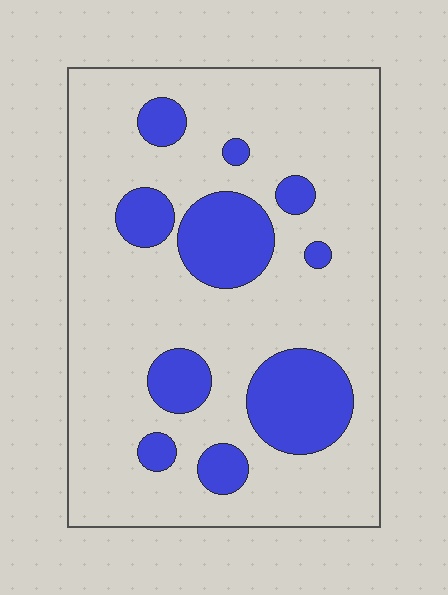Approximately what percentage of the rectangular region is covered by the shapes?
Approximately 20%.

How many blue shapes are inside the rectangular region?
10.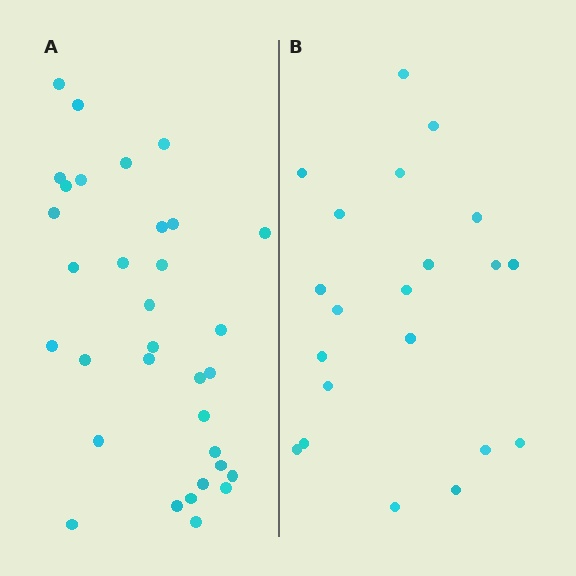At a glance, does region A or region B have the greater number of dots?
Region A (the left region) has more dots.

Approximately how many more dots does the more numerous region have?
Region A has roughly 12 or so more dots than region B.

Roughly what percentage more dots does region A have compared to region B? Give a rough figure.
About 55% more.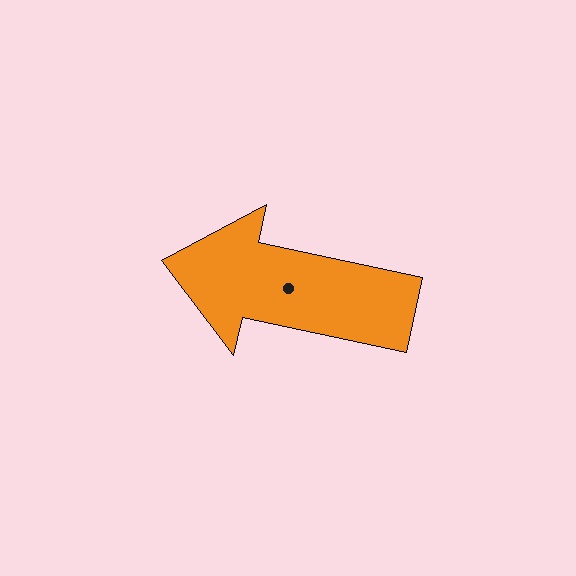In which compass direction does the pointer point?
West.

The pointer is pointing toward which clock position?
Roughly 9 o'clock.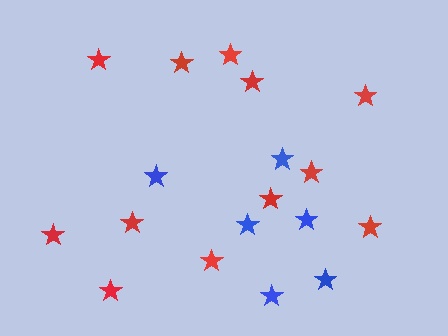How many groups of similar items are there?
There are 2 groups: one group of red stars (12) and one group of blue stars (6).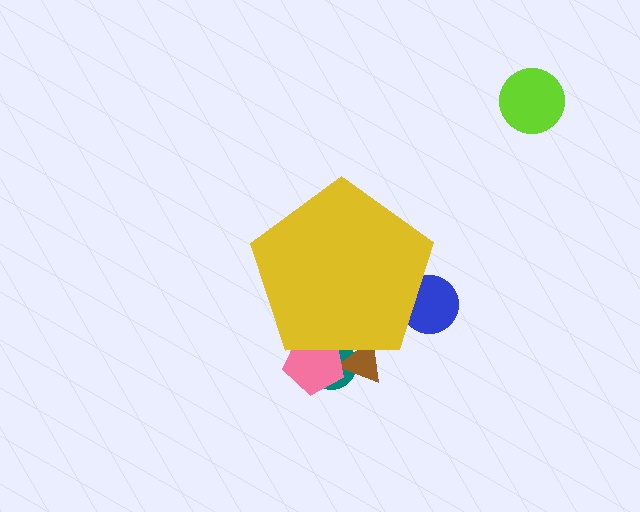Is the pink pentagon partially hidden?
Yes, the pink pentagon is partially hidden behind the yellow pentagon.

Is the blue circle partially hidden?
Yes, the blue circle is partially hidden behind the yellow pentagon.